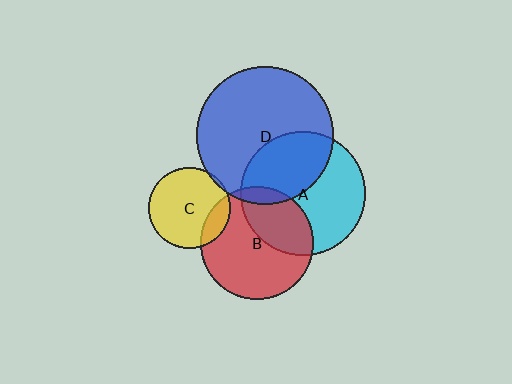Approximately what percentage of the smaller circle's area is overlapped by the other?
Approximately 35%.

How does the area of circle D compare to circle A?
Approximately 1.2 times.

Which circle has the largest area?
Circle D (blue).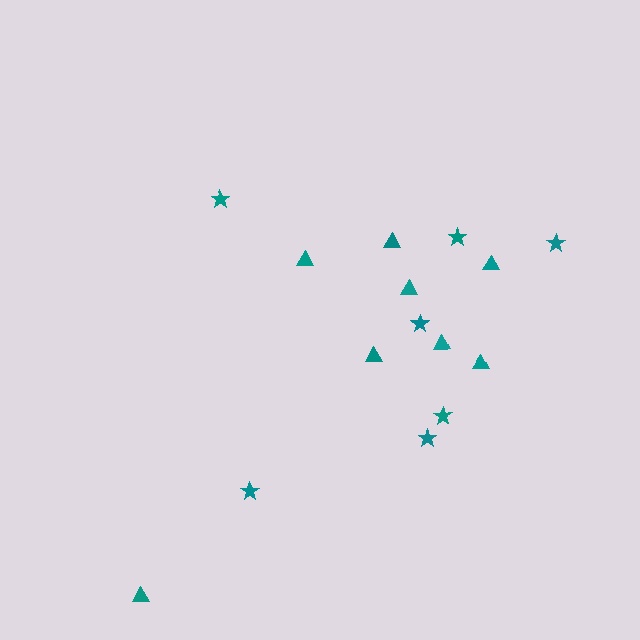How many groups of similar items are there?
There are 2 groups: one group of triangles (8) and one group of stars (7).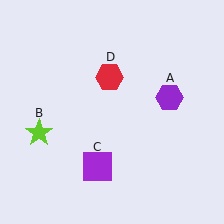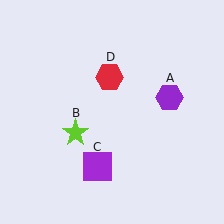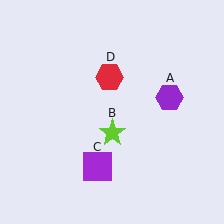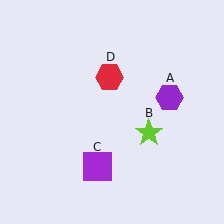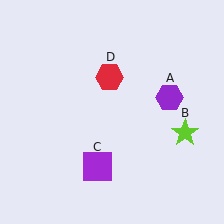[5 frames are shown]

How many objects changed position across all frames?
1 object changed position: lime star (object B).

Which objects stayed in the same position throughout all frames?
Purple hexagon (object A) and purple square (object C) and red hexagon (object D) remained stationary.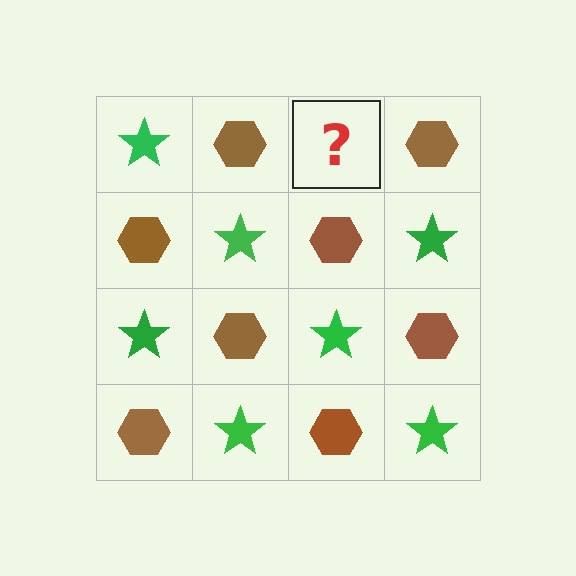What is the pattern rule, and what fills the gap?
The rule is that it alternates green star and brown hexagon in a checkerboard pattern. The gap should be filled with a green star.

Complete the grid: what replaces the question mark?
The question mark should be replaced with a green star.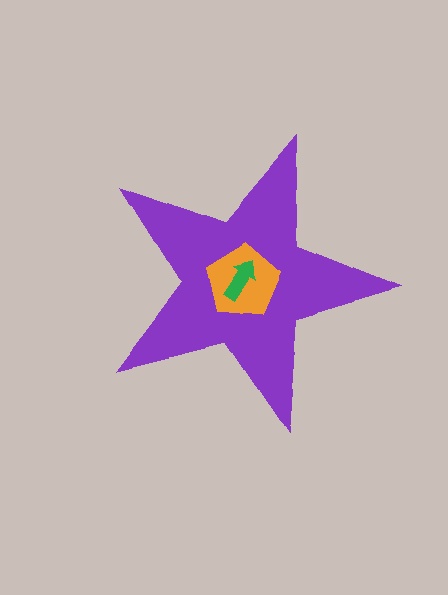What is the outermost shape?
The purple star.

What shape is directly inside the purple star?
The orange pentagon.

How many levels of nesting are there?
3.